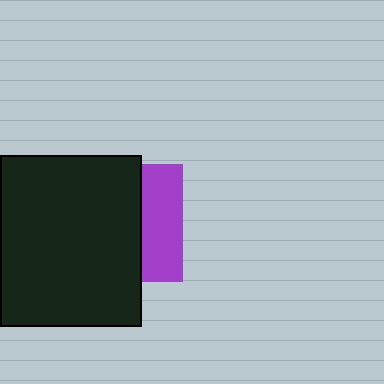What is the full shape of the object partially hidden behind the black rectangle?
The partially hidden object is a purple square.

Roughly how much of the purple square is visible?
A small part of it is visible (roughly 36%).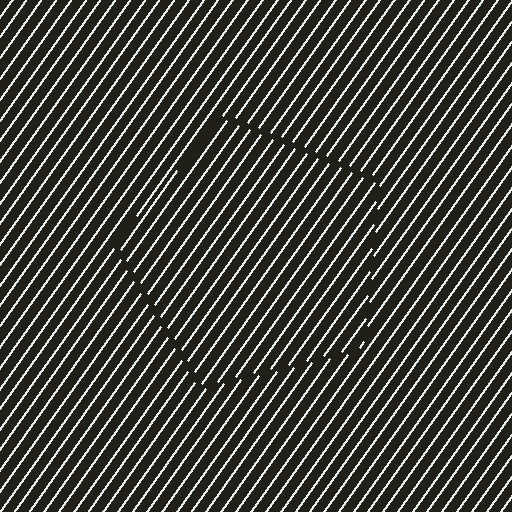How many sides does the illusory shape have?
5 sides — the line-ends trace a pentagon.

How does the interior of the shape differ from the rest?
The interior of the shape contains the same grating, shifted by half a period — the contour is defined by the phase discontinuity where line-ends from the inner and outer gratings abut.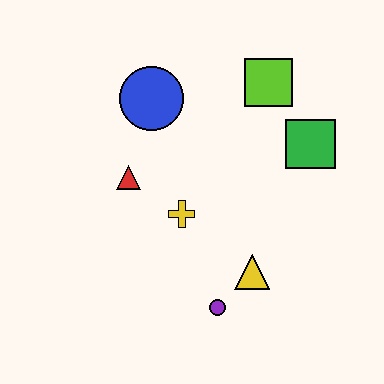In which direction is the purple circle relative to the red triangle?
The purple circle is below the red triangle.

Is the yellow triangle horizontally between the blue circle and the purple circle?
No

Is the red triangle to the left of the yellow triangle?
Yes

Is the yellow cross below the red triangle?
Yes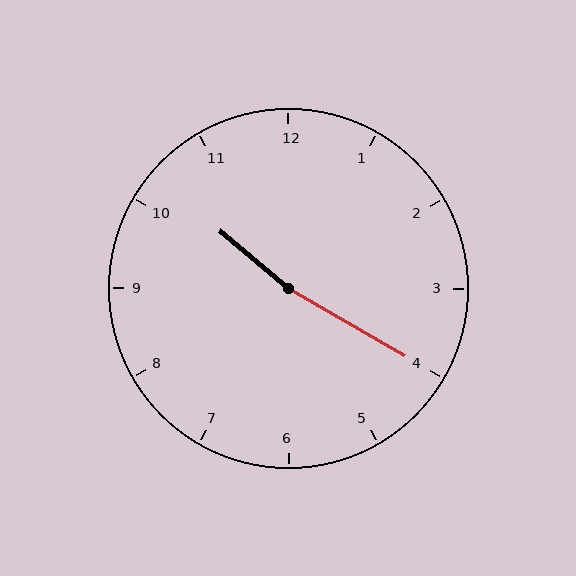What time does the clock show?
10:20.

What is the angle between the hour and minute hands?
Approximately 170 degrees.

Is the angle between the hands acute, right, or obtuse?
It is obtuse.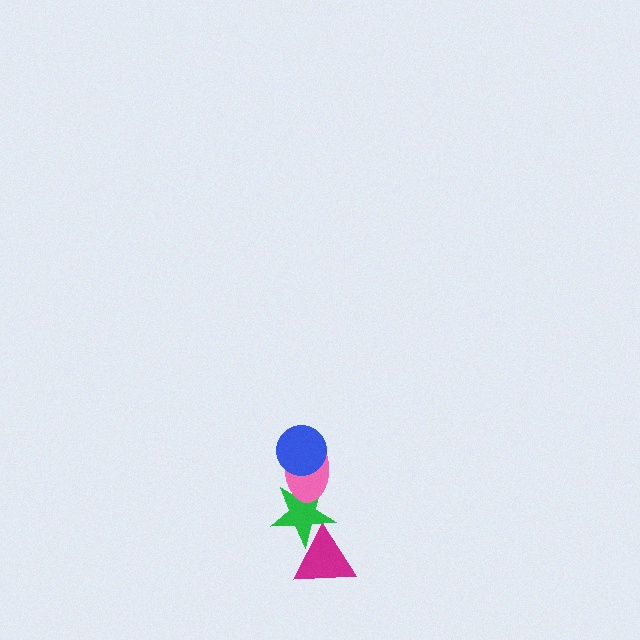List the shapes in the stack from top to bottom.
From top to bottom: the blue circle, the pink ellipse, the green star, the magenta triangle.